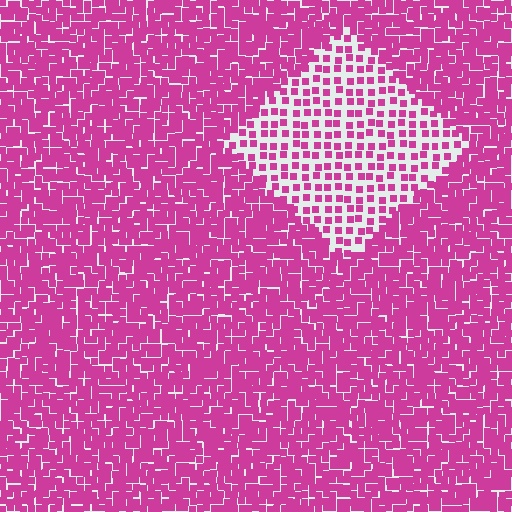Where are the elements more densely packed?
The elements are more densely packed outside the diamond boundary.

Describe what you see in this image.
The image contains small magenta elements arranged at two different densities. A diamond-shaped region is visible where the elements are less densely packed than the surrounding area.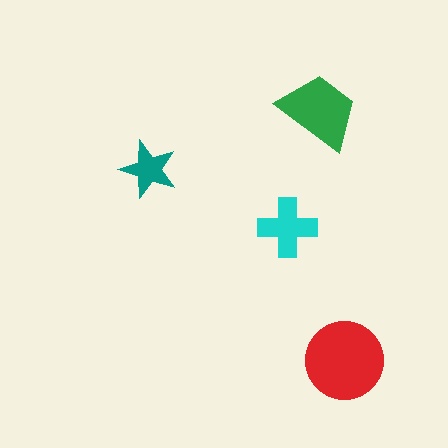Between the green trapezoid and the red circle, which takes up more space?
The red circle.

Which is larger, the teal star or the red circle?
The red circle.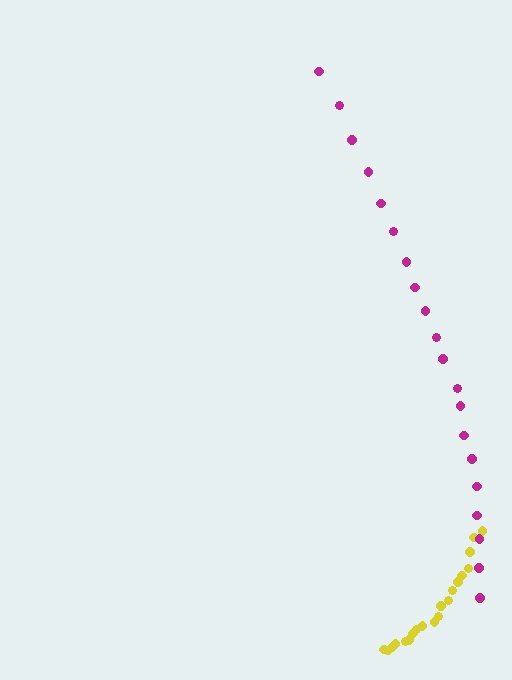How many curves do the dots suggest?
There are 2 distinct paths.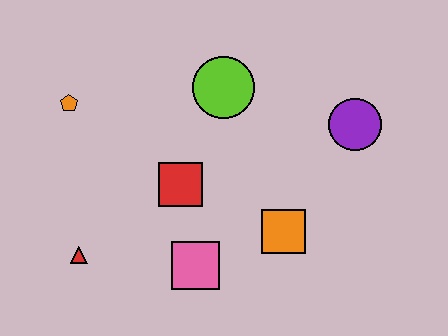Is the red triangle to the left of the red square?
Yes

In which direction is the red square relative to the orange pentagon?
The red square is to the right of the orange pentagon.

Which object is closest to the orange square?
The pink square is closest to the orange square.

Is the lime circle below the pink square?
No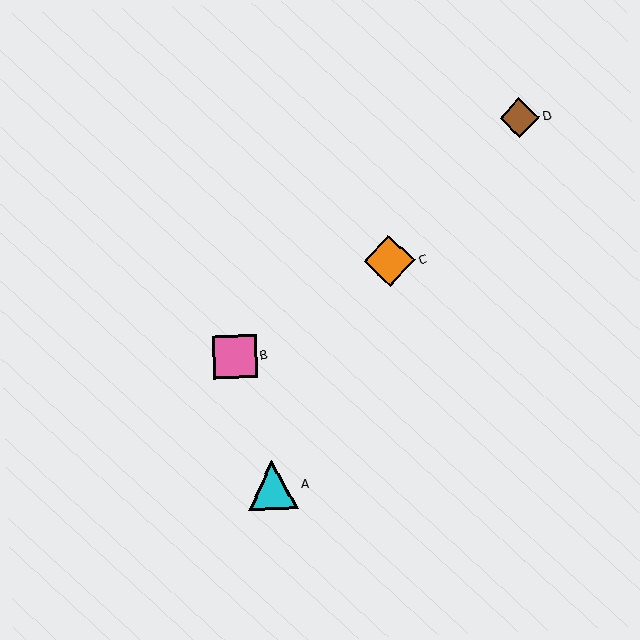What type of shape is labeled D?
Shape D is a brown diamond.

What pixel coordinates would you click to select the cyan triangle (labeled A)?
Click at (273, 485) to select the cyan triangle A.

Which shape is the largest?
The orange diamond (labeled C) is the largest.